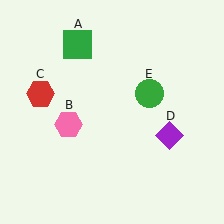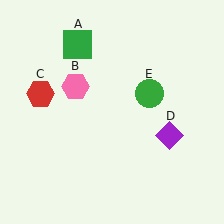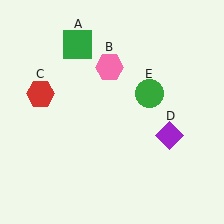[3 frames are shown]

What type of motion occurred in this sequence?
The pink hexagon (object B) rotated clockwise around the center of the scene.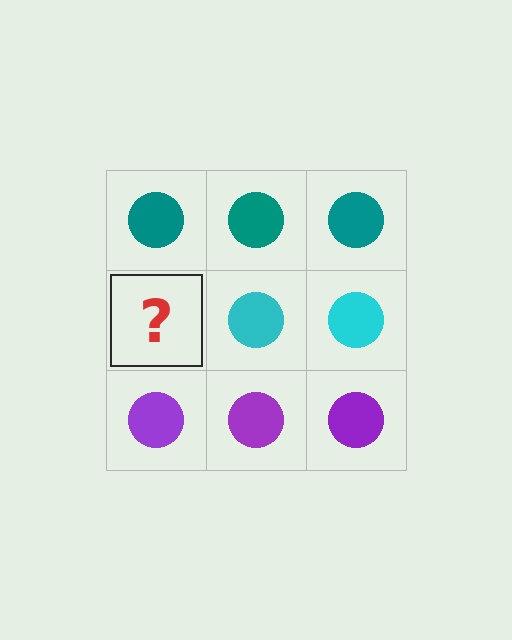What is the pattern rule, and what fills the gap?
The rule is that each row has a consistent color. The gap should be filled with a cyan circle.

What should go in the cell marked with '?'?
The missing cell should contain a cyan circle.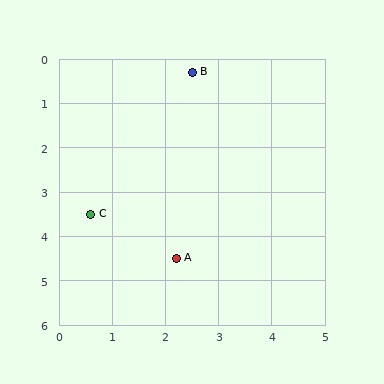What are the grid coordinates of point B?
Point B is at approximately (2.5, 0.3).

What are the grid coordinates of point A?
Point A is at approximately (2.2, 4.5).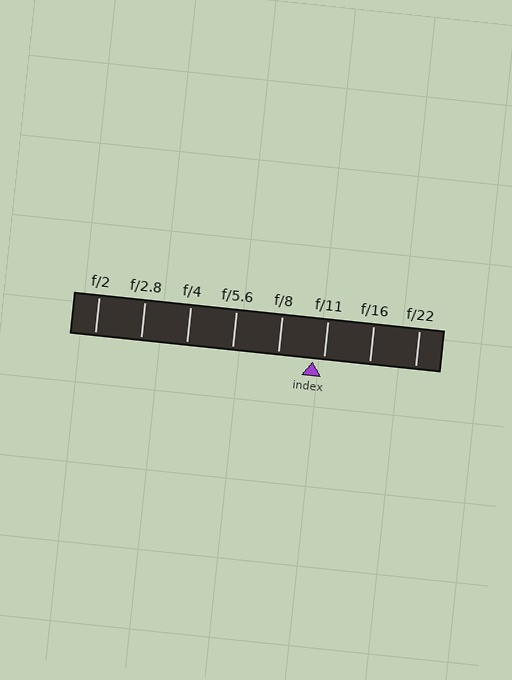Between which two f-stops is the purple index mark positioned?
The index mark is between f/8 and f/11.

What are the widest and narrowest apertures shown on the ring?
The widest aperture shown is f/2 and the narrowest is f/22.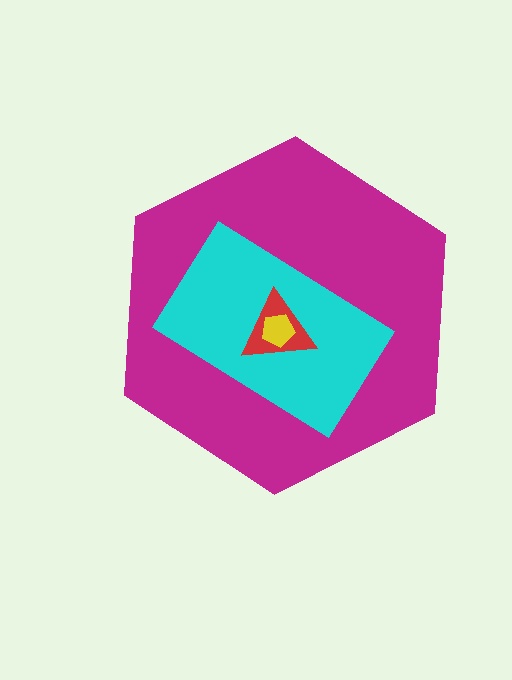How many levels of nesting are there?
4.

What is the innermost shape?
The yellow pentagon.